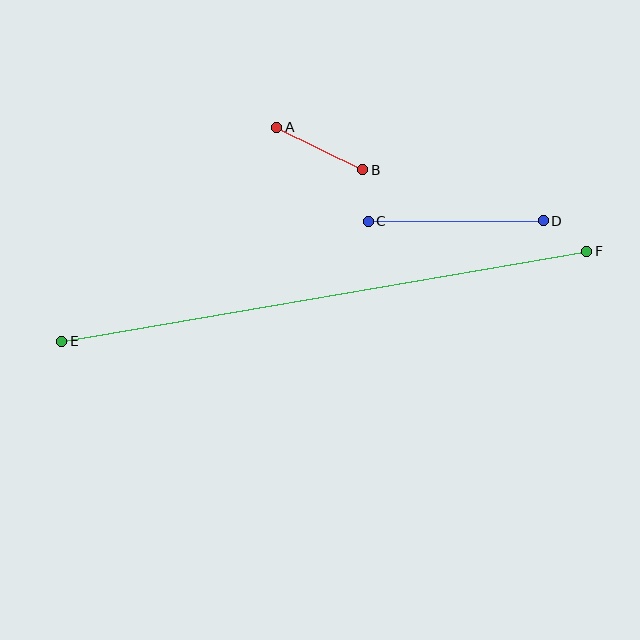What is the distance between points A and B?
The distance is approximately 96 pixels.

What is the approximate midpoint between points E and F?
The midpoint is at approximately (324, 296) pixels.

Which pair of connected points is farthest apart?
Points E and F are farthest apart.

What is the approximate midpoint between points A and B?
The midpoint is at approximately (320, 148) pixels.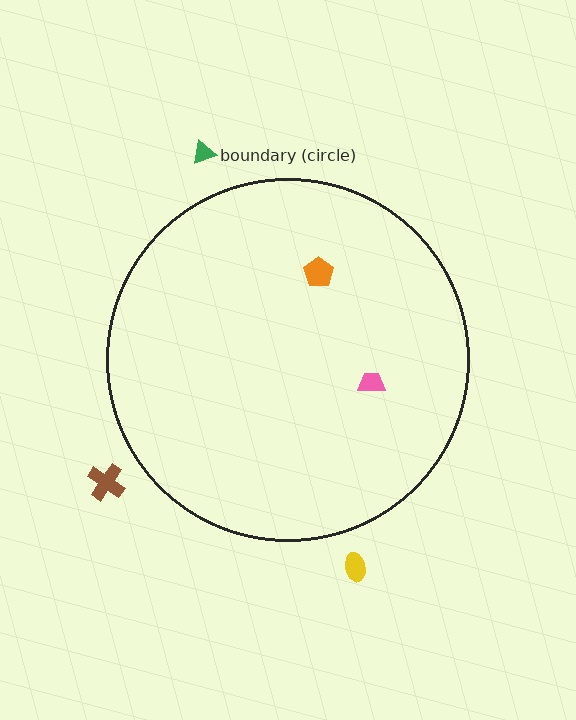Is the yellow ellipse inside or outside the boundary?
Outside.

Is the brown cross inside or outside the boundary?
Outside.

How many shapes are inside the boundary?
2 inside, 3 outside.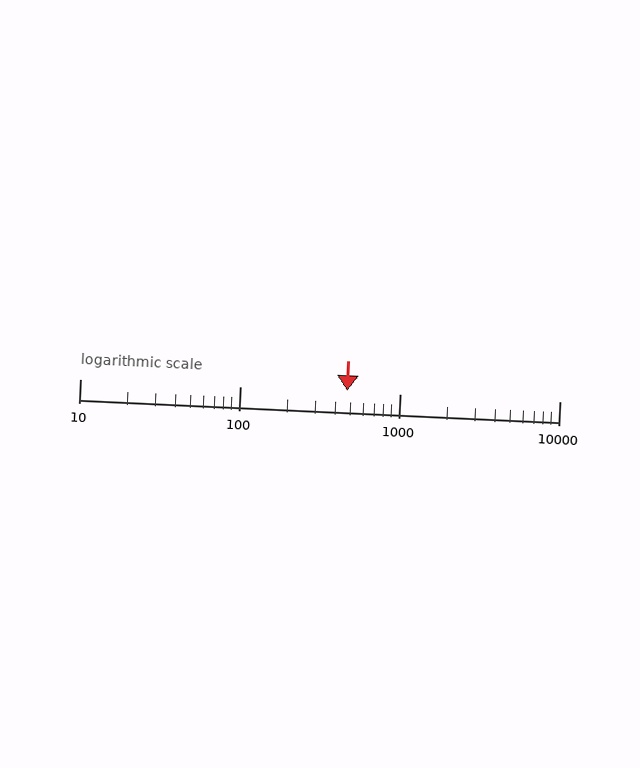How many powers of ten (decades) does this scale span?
The scale spans 3 decades, from 10 to 10000.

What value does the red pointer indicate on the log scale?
The pointer indicates approximately 470.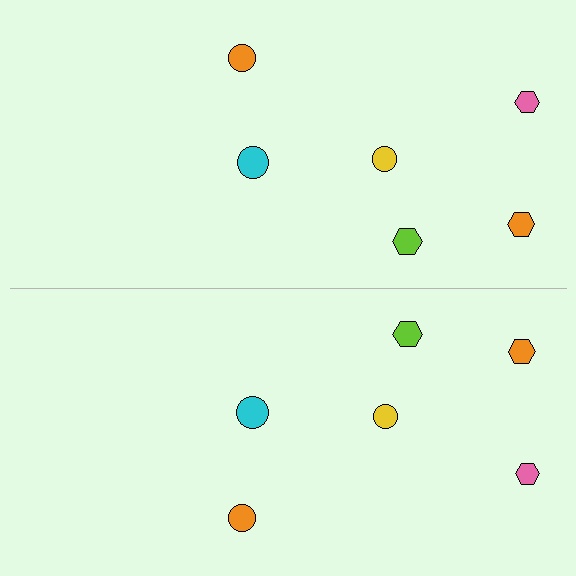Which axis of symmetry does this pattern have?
The pattern has a horizontal axis of symmetry running through the center of the image.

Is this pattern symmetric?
Yes, this pattern has bilateral (reflection) symmetry.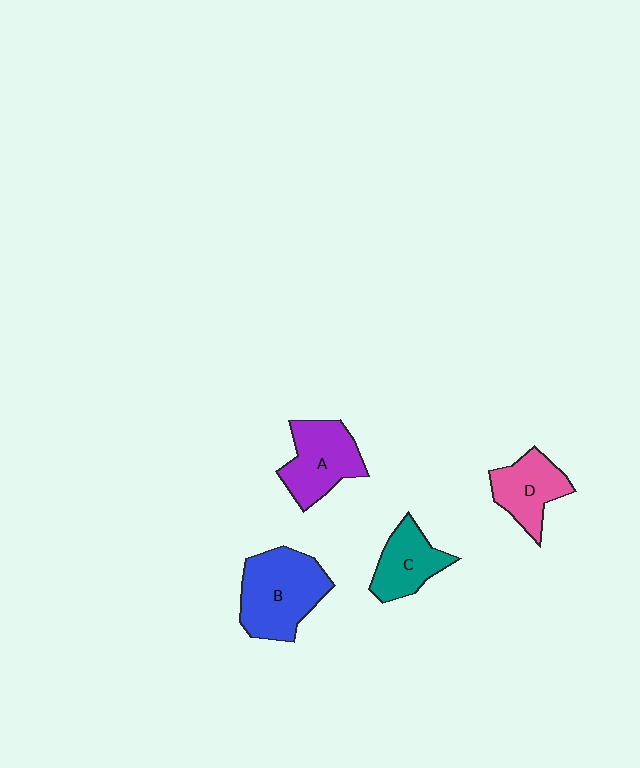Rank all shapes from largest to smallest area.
From largest to smallest: B (blue), A (purple), D (pink), C (teal).